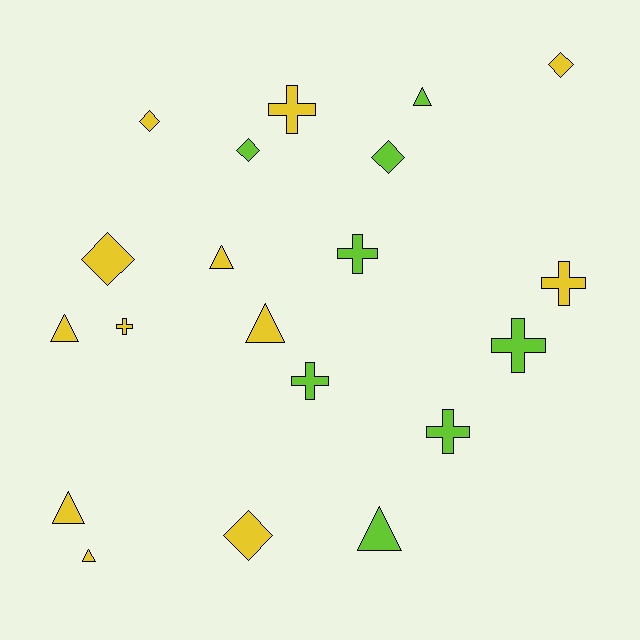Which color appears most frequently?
Yellow, with 12 objects.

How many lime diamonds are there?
There are 2 lime diamonds.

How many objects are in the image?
There are 20 objects.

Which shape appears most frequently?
Triangle, with 7 objects.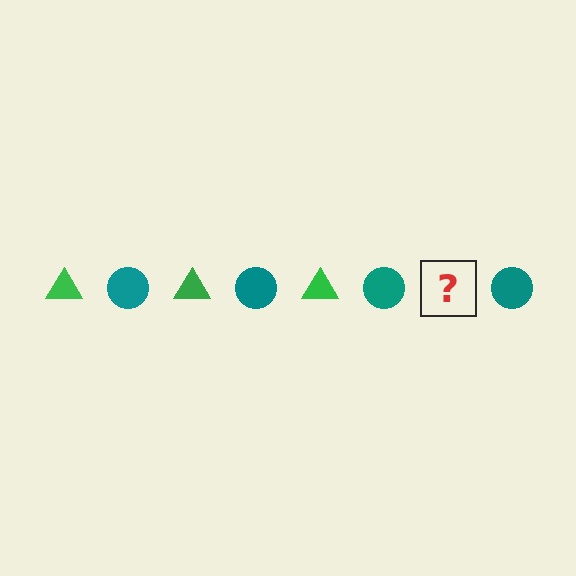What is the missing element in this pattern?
The missing element is a green triangle.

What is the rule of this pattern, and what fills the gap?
The rule is that the pattern alternates between green triangle and teal circle. The gap should be filled with a green triangle.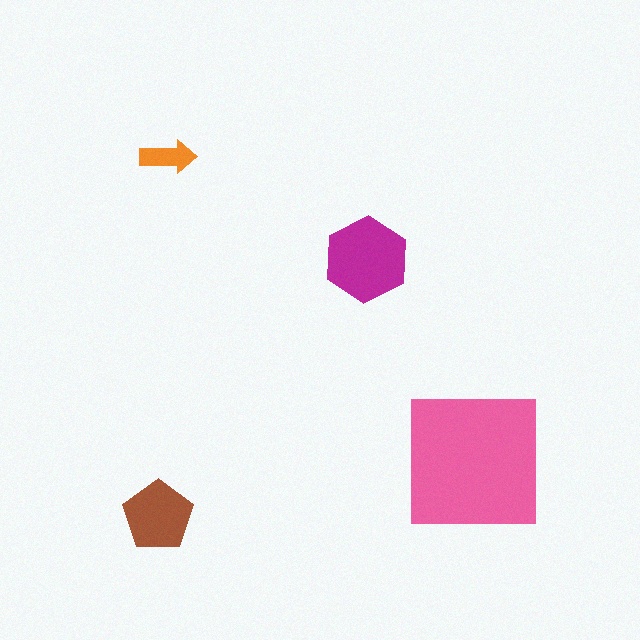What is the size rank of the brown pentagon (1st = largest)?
3rd.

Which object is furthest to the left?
The brown pentagon is leftmost.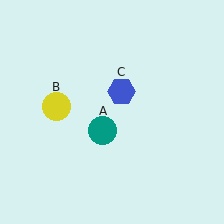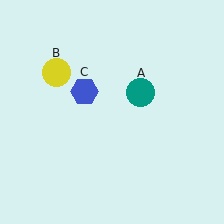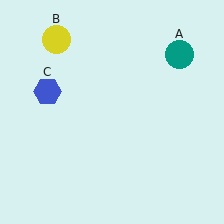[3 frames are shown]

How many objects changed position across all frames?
3 objects changed position: teal circle (object A), yellow circle (object B), blue hexagon (object C).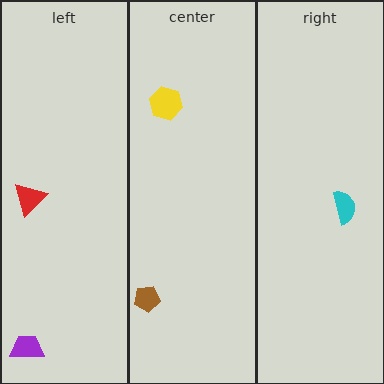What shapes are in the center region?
The brown pentagon, the yellow hexagon.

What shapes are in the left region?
The purple trapezoid, the red triangle.